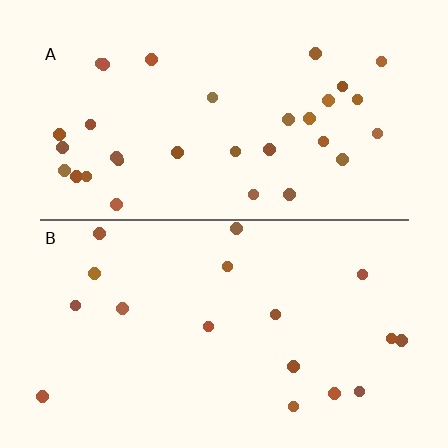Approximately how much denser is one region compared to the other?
Approximately 1.8× — region A over region B.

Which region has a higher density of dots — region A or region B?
A (the top).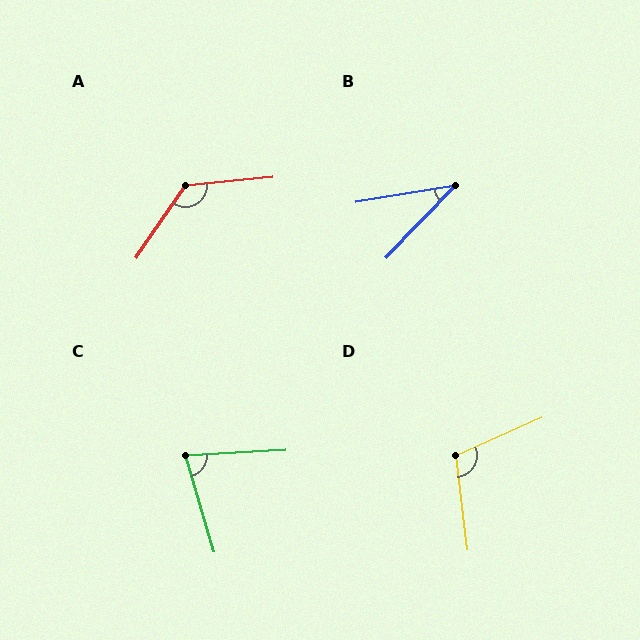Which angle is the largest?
A, at approximately 130 degrees.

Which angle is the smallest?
B, at approximately 37 degrees.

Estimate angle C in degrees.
Approximately 76 degrees.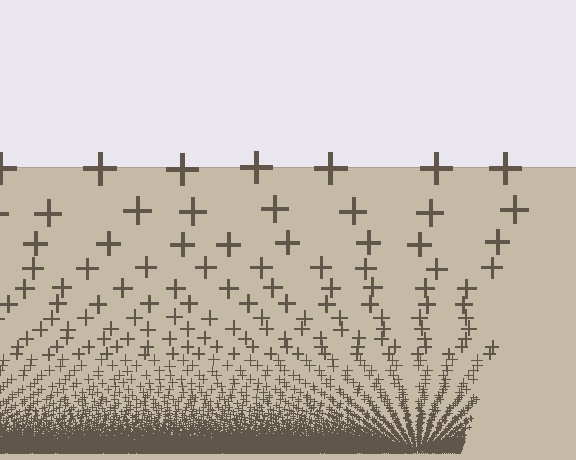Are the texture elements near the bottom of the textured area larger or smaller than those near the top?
Smaller. The gradient is inverted — elements near the bottom are smaller and denser.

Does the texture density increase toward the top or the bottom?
Density increases toward the bottom.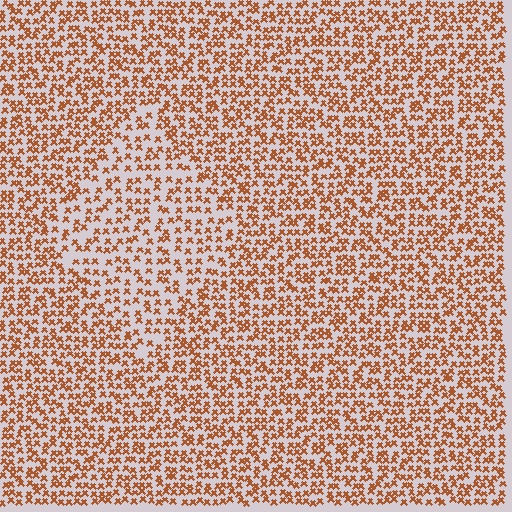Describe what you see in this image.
The image contains small brown elements arranged at two different densities. A diamond-shaped region is visible where the elements are less densely packed than the surrounding area.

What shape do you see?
I see a diamond.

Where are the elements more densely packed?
The elements are more densely packed outside the diamond boundary.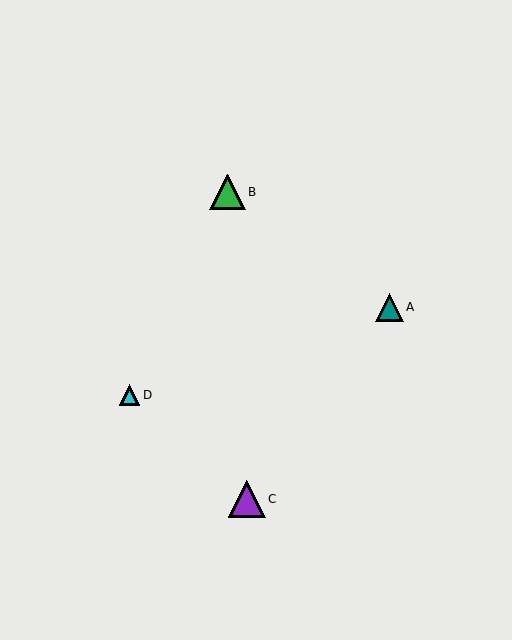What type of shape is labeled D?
Shape D is a cyan triangle.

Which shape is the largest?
The purple triangle (labeled C) is the largest.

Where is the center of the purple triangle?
The center of the purple triangle is at (247, 499).